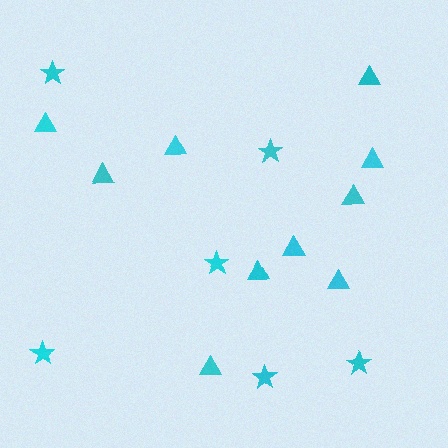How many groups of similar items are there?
There are 2 groups: one group of triangles (10) and one group of stars (6).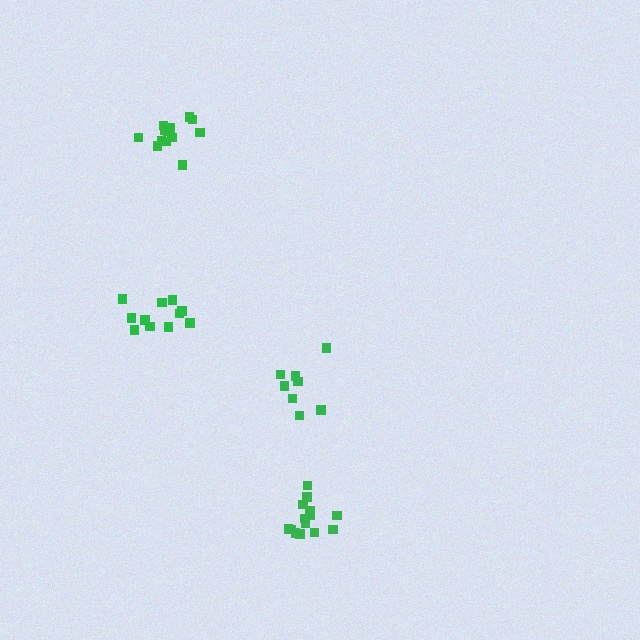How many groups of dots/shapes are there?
There are 4 groups.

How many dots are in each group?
Group 1: 8 dots, Group 2: 12 dots, Group 3: 13 dots, Group 4: 14 dots (47 total).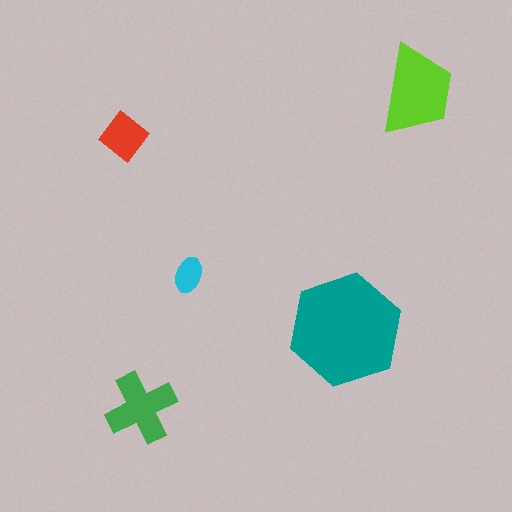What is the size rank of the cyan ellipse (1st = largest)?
5th.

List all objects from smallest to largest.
The cyan ellipse, the red diamond, the green cross, the lime trapezoid, the teal hexagon.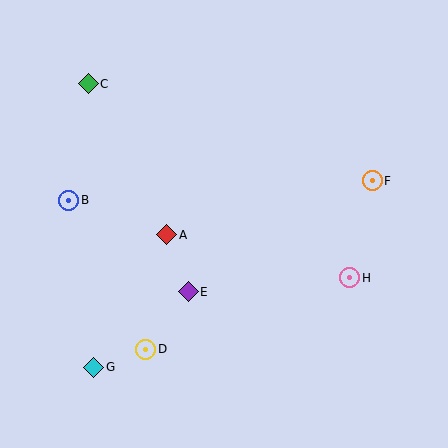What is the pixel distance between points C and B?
The distance between C and B is 118 pixels.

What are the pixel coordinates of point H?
Point H is at (350, 278).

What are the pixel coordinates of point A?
Point A is at (167, 235).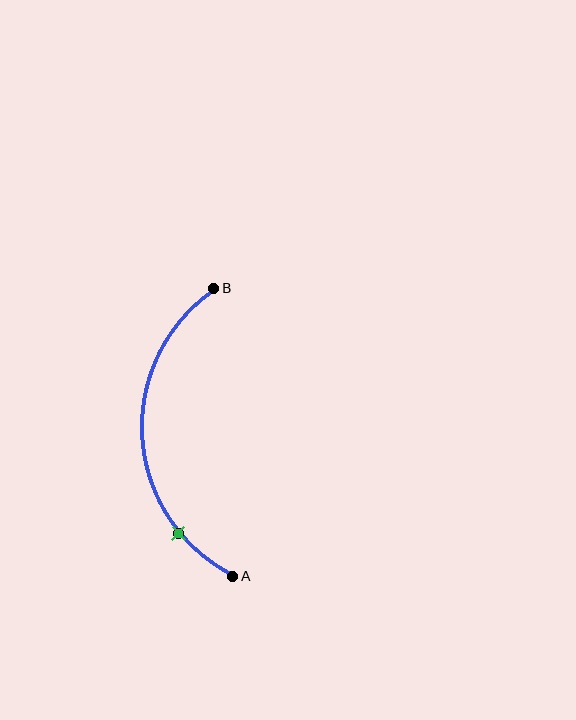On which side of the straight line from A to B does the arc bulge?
The arc bulges to the left of the straight line connecting A and B.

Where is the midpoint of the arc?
The arc midpoint is the point on the curve farthest from the straight line joining A and B. It sits to the left of that line.